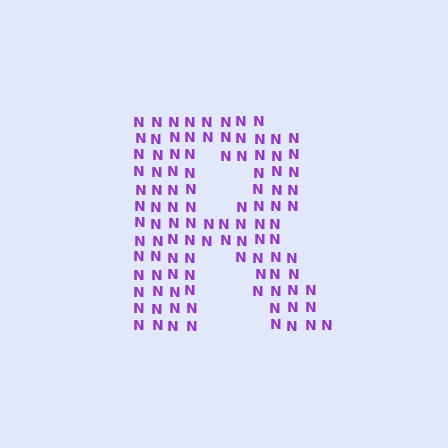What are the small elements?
The small elements are letter N's.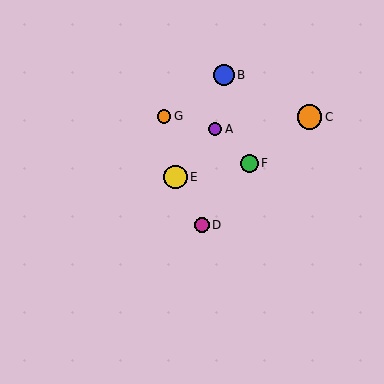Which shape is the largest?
The orange circle (labeled C) is the largest.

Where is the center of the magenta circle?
The center of the magenta circle is at (202, 225).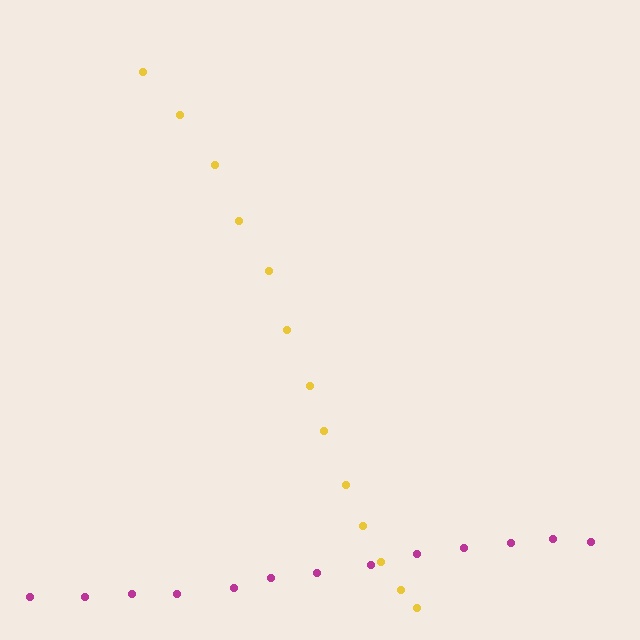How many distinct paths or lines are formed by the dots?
There are 2 distinct paths.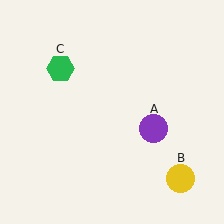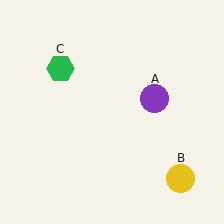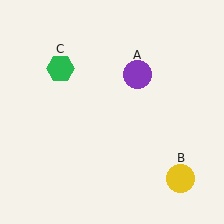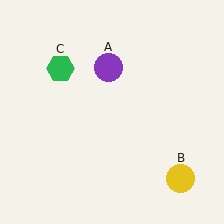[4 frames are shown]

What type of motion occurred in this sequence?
The purple circle (object A) rotated counterclockwise around the center of the scene.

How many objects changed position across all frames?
1 object changed position: purple circle (object A).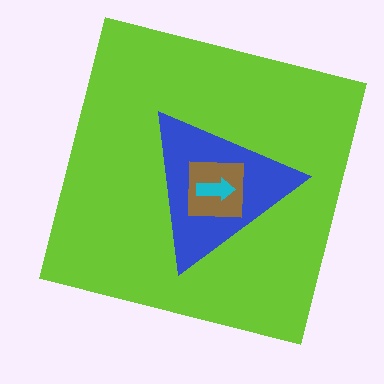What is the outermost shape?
The lime square.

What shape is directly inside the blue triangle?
The brown square.